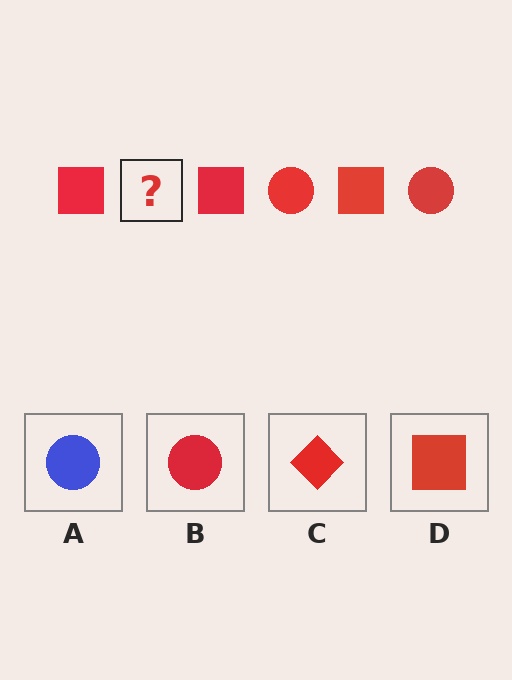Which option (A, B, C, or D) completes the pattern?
B.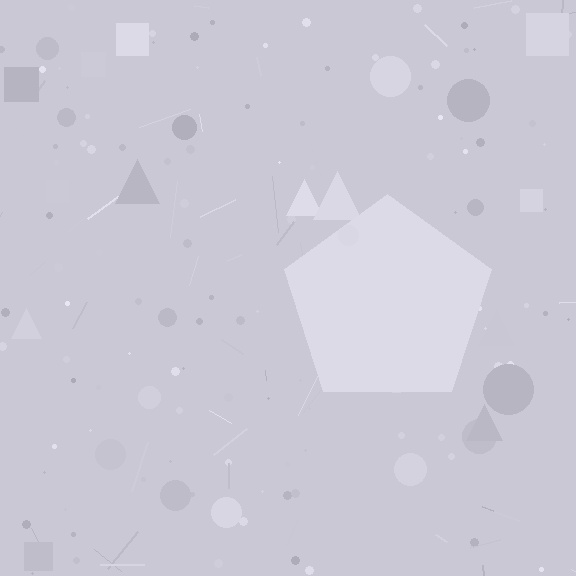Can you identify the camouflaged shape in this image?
The camouflaged shape is a pentagon.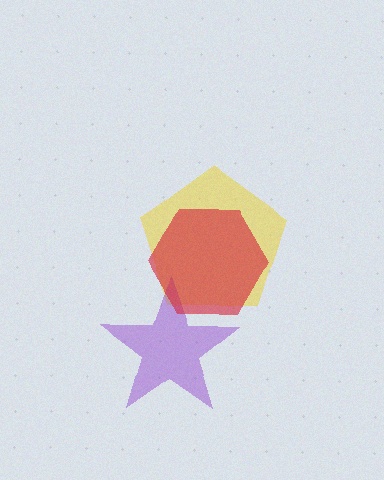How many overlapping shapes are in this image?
There are 3 overlapping shapes in the image.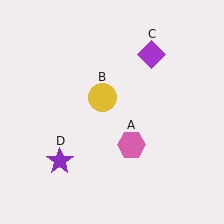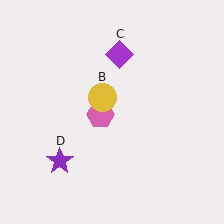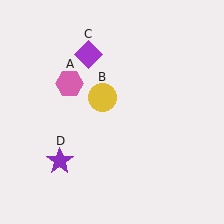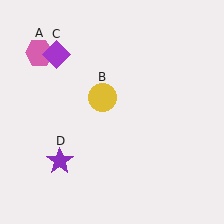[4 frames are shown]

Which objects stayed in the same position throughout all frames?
Yellow circle (object B) and purple star (object D) remained stationary.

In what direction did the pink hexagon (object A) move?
The pink hexagon (object A) moved up and to the left.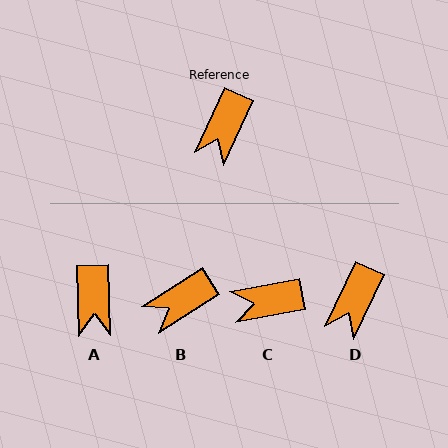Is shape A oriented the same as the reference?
No, it is off by about 27 degrees.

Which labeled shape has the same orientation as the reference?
D.